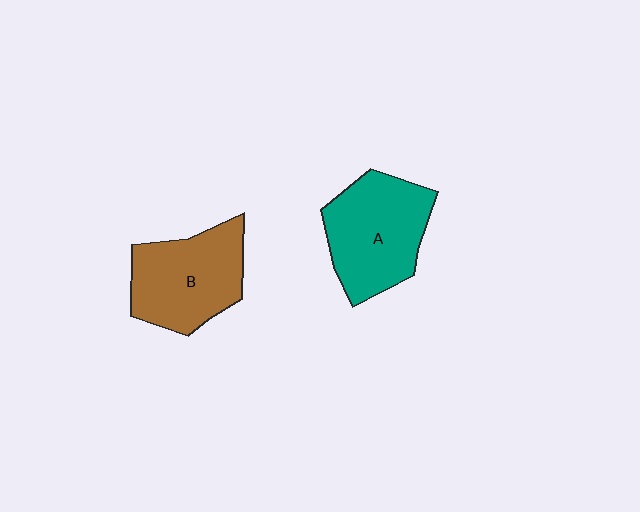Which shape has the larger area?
Shape A (teal).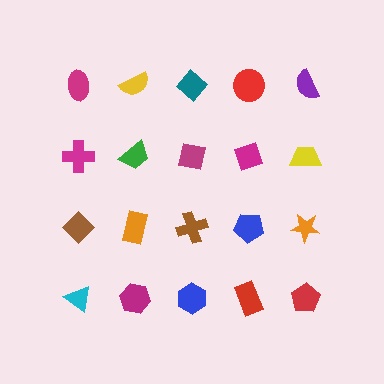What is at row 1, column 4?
A red circle.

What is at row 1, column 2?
A yellow semicircle.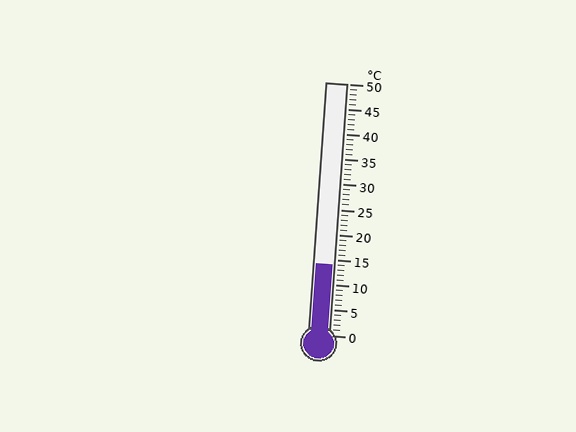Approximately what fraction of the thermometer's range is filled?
The thermometer is filled to approximately 30% of its range.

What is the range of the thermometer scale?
The thermometer scale ranges from 0°C to 50°C.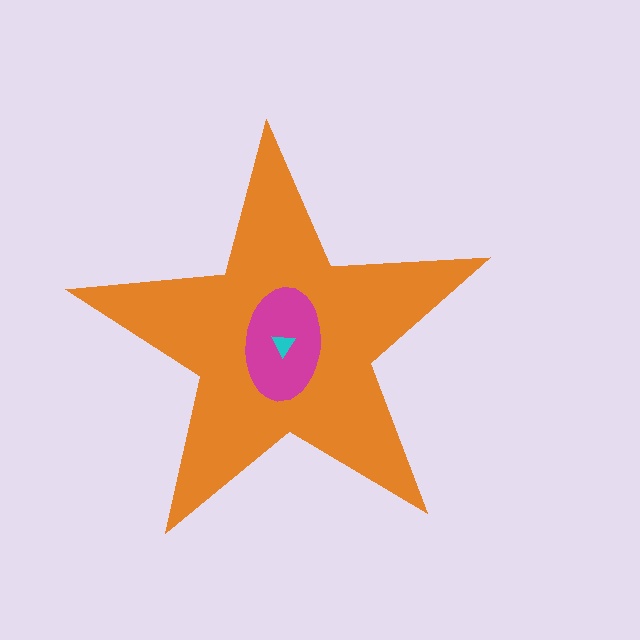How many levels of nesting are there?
3.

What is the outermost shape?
The orange star.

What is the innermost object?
The cyan triangle.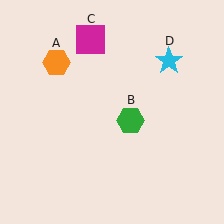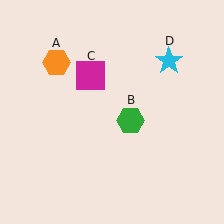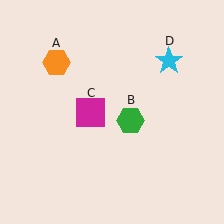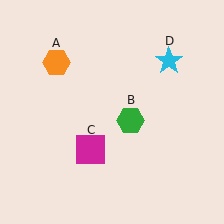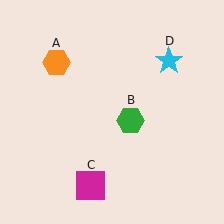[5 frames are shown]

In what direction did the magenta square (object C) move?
The magenta square (object C) moved down.